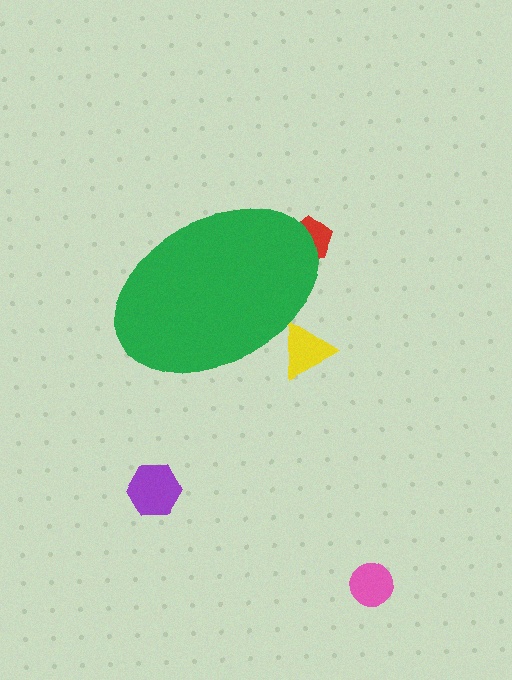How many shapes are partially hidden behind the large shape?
2 shapes are partially hidden.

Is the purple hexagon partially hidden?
No, the purple hexagon is fully visible.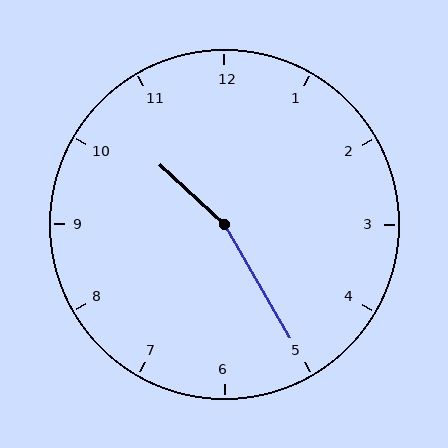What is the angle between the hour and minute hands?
Approximately 162 degrees.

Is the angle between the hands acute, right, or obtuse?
It is obtuse.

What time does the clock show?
10:25.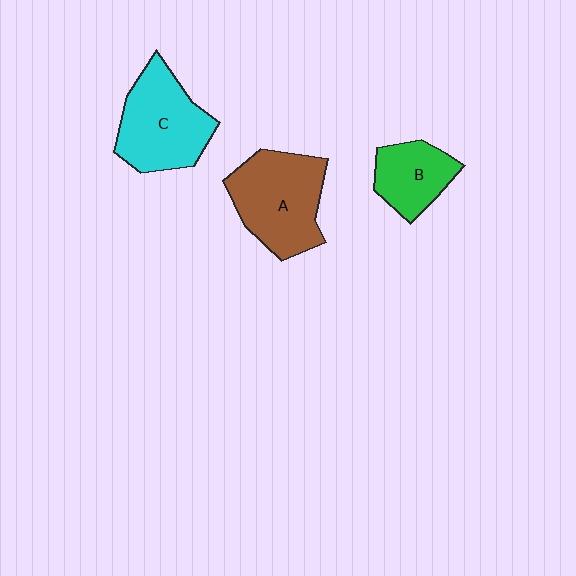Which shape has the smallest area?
Shape B (green).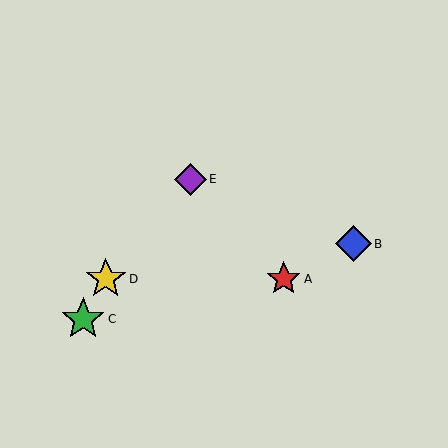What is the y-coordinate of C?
Object C is at y≈319.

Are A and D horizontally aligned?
Yes, both are at y≈279.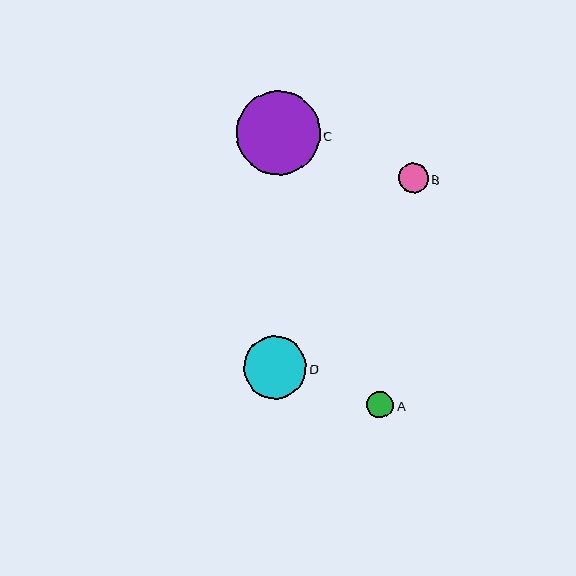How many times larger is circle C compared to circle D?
Circle C is approximately 1.3 times the size of circle D.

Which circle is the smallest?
Circle A is the smallest with a size of approximately 27 pixels.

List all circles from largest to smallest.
From largest to smallest: C, D, B, A.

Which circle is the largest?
Circle C is the largest with a size of approximately 83 pixels.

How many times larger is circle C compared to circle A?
Circle C is approximately 3.1 times the size of circle A.